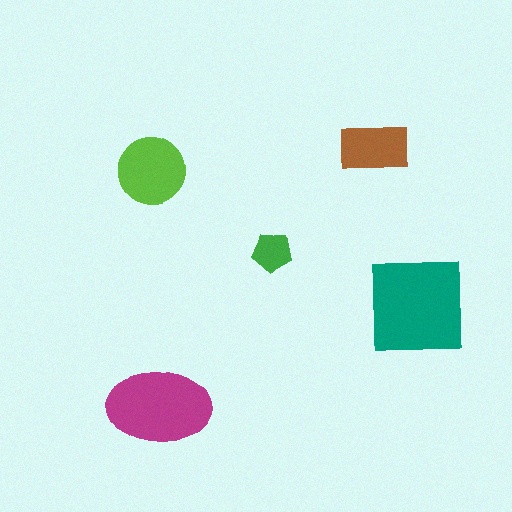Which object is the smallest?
The green pentagon.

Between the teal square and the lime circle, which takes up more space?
The teal square.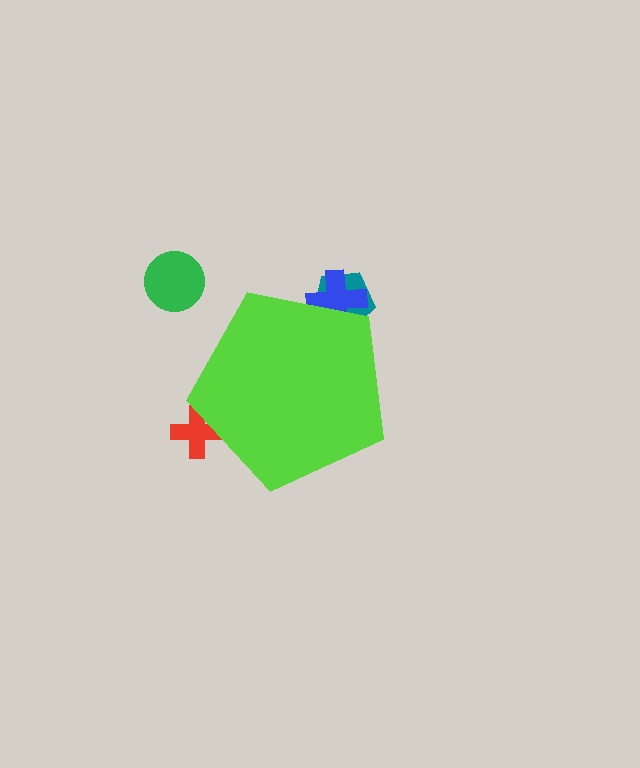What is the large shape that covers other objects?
A lime pentagon.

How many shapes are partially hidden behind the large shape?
3 shapes are partially hidden.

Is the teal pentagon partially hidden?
Yes, the teal pentagon is partially hidden behind the lime pentagon.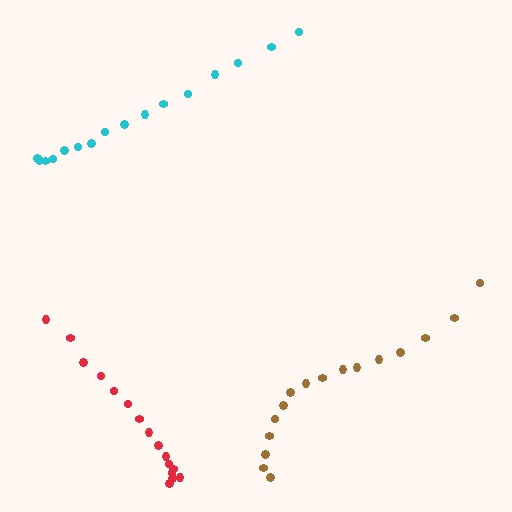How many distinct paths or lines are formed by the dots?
There are 3 distinct paths.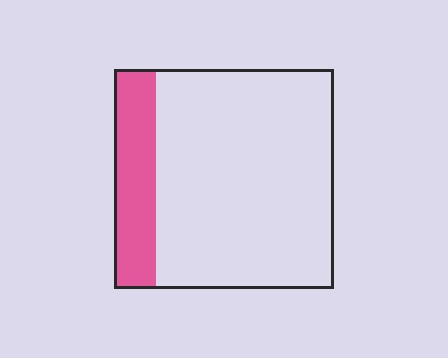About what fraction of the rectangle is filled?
About one fifth (1/5).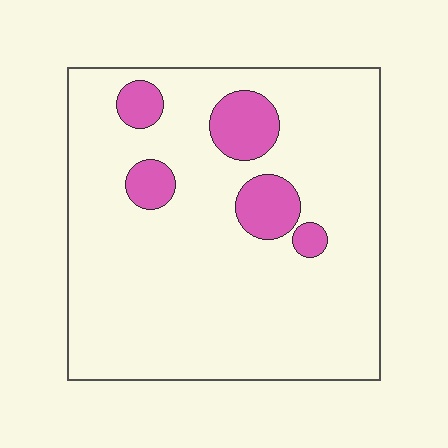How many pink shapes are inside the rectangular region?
5.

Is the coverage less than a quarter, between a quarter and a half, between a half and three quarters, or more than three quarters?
Less than a quarter.